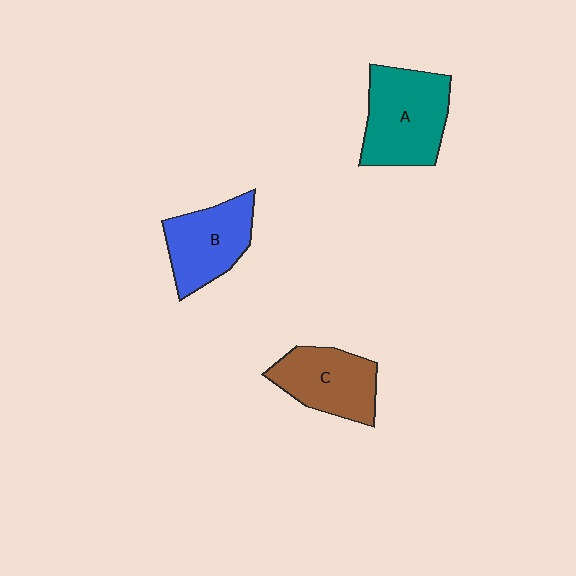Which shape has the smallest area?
Shape B (blue).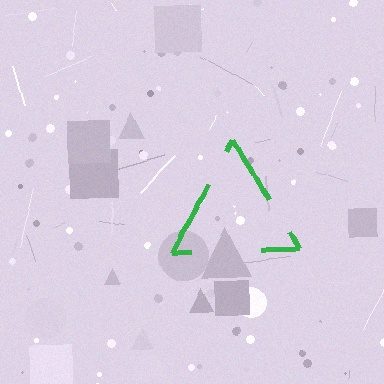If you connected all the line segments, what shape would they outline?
They would outline a triangle.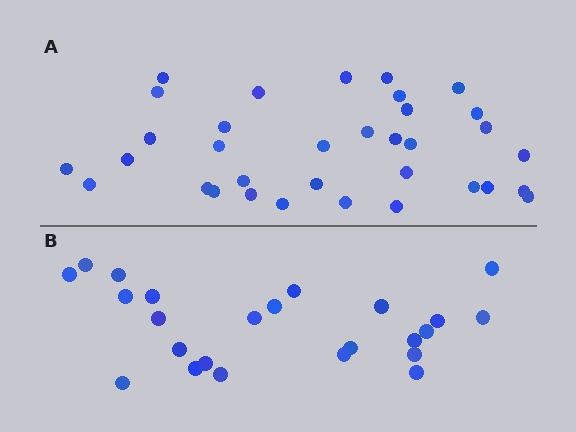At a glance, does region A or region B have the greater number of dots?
Region A (the top region) has more dots.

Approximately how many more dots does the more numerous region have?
Region A has roughly 10 or so more dots than region B.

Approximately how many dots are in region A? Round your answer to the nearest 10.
About 30 dots. (The exact count is 34, which rounds to 30.)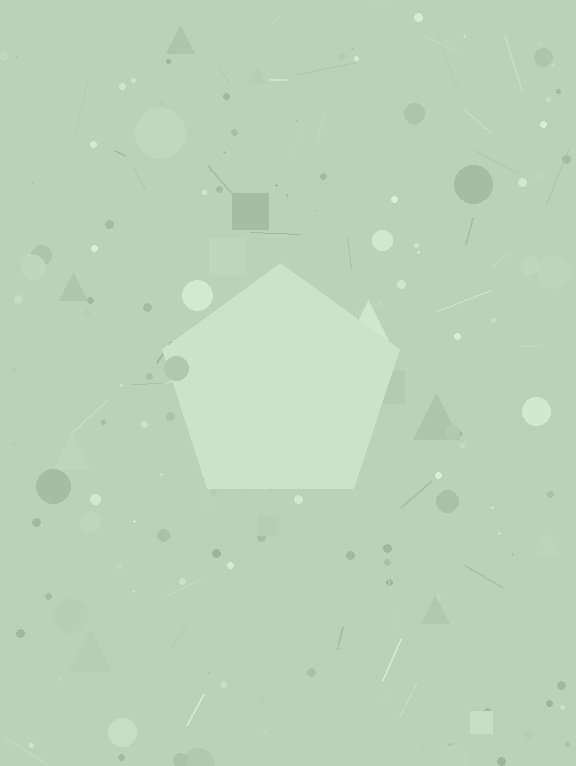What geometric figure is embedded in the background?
A pentagon is embedded in the background.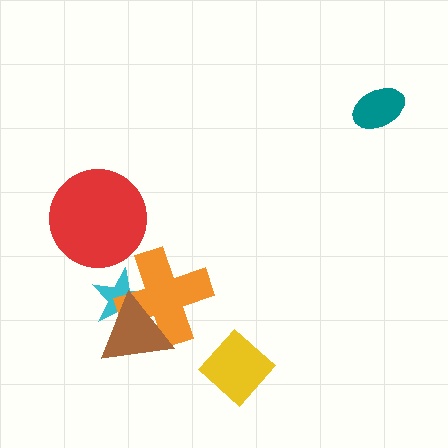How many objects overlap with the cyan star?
2 objects overlap with the cyan star.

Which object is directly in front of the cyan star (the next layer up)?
The orange cross is directly in front of the cyan star.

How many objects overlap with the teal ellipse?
0 objects overlap with the teal ellipse.